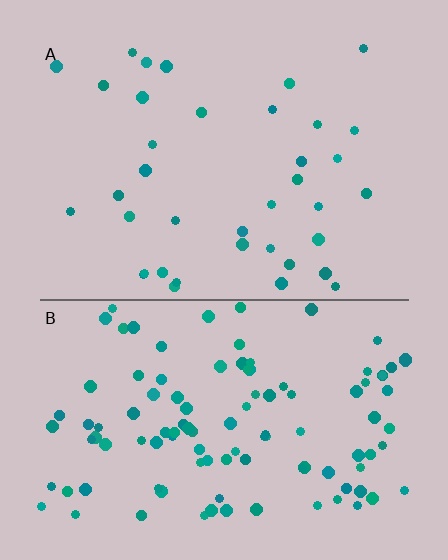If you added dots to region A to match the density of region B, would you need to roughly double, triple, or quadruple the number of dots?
Approximately triple.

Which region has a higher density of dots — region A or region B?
B (the bottom).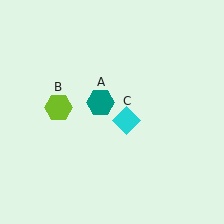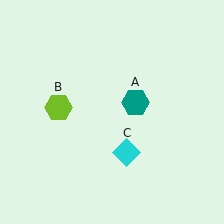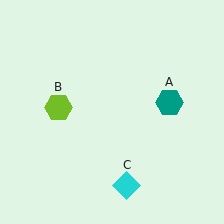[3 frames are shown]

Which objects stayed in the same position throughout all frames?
Lime hexagon (object B) remained stationary.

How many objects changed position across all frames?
2 objects changed position: teal hexagon (object A), cyan diamond (object C).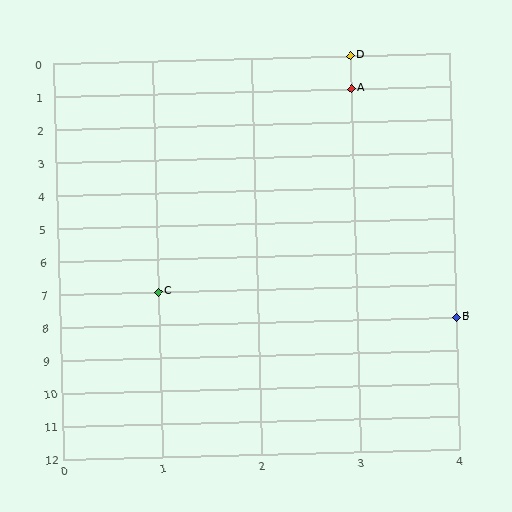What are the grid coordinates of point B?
Point B is at grid coordinates (4, 8).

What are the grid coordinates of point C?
Point C is at grid coordinates (1, 7).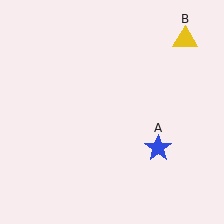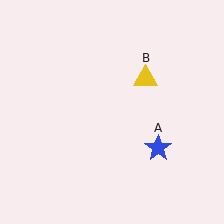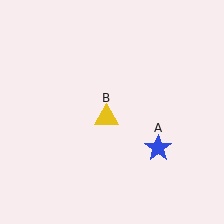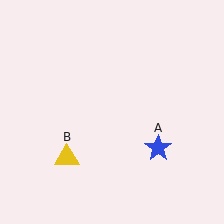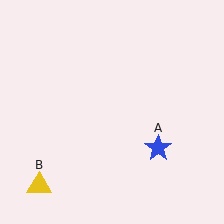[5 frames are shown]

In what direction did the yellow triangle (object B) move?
The yellow triangle (object B) moved down and to the left.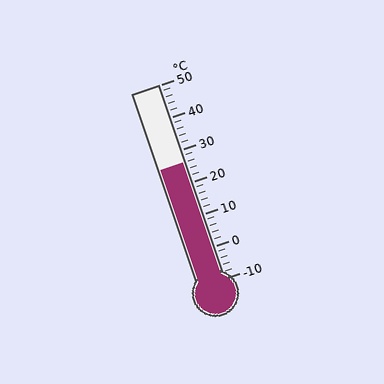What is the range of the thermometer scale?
The thermometer scale ranges from -10°C to 50°C.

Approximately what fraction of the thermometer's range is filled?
The thermometer is filled to approximately 60% of its range.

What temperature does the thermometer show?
The thermometer shows approximately 26°C.